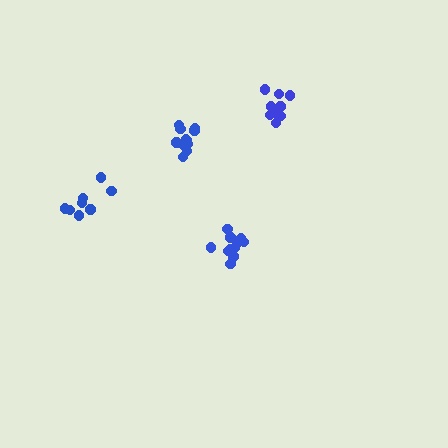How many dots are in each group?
Group 1: 13 dots, Group 2: 8 dots, Group 3: 9 dots, Group 4: 12 dots (42 total).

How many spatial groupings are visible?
There are 4 spatial groupings.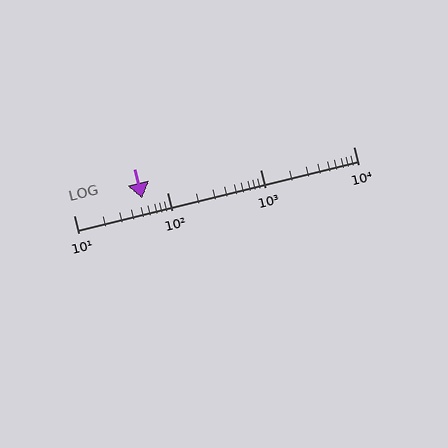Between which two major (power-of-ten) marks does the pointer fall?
The pointer is between 10 and 100.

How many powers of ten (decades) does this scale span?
The scale spans 3 decades, from 10 to 10000.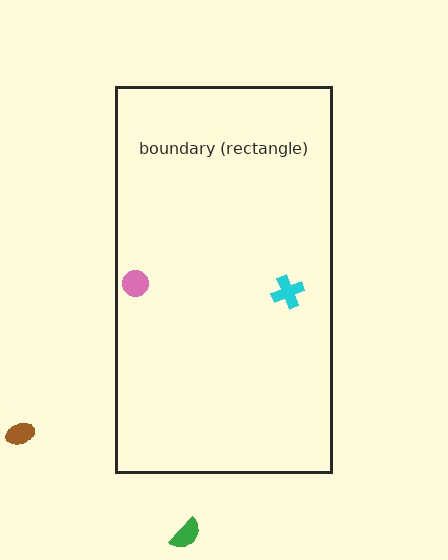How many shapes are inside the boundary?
2 inside, 2 outside.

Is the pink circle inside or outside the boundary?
Inside.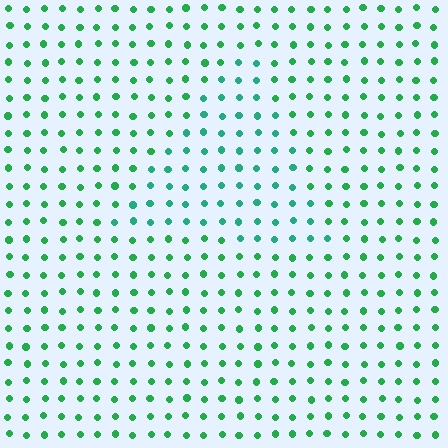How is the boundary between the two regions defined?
The boundary is defined purely by a slight shift in hue (about 24 degrees). Spacing, size, and orientation are identical on both sides.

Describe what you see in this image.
The image is filled with small green elements in a uniform arrangement. A triangle-shaped region is visible where the elements are tinted to a slightly different hue, forming a subtle color boundary.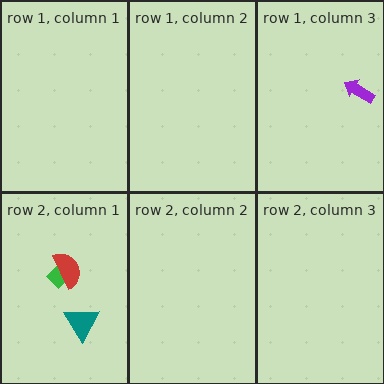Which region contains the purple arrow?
The row 1, column 3 region.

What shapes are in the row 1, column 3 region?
The purple arrow.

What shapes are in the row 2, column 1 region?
The green rectangle, the red semicircle, the teal triangle.